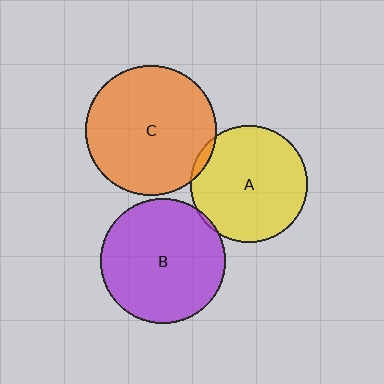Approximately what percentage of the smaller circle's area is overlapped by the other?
Approximately 5%.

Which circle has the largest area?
Circle C (orange).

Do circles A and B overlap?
Yes.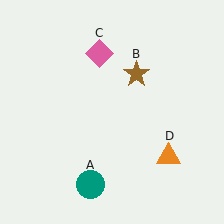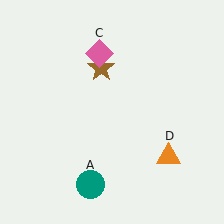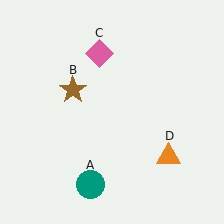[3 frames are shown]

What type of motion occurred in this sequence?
The brown star (object B) rotated counterclockwise around the center of the scene.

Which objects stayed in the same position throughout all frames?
Teal circle (object A) and pink diamond (object C) and orange triangle (object D) remained stationary.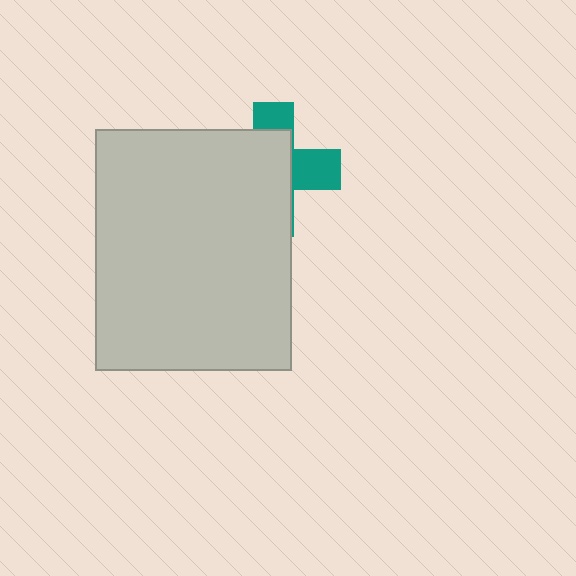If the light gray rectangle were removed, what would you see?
You would see the complete teal cross.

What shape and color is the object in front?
The object in front is a light gray rectangle.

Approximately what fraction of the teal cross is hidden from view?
Roughly 65% of the teal cross is hidden behind the light gray rectangle.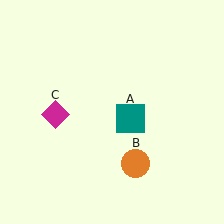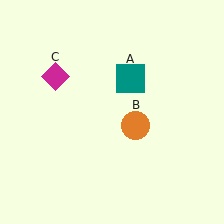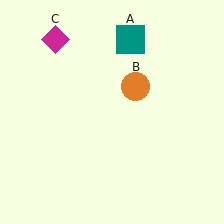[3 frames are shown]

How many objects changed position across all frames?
3 objects changed position: teal square (object A), orange circle (object B), magenta diamond (object C).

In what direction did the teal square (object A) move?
The teal square (object A) moved up.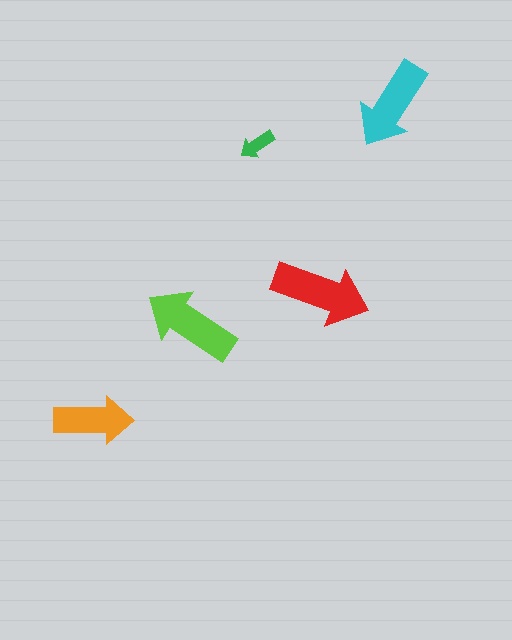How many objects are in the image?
There are 5 objects in the image.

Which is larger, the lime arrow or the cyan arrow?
The lime one.